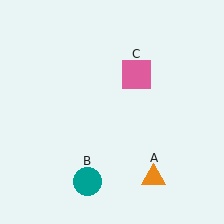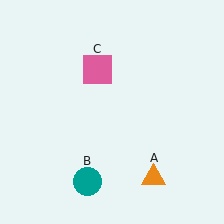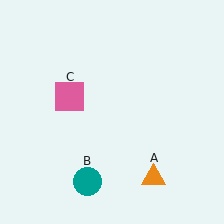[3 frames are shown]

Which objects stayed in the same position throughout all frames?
Orange triangle (object A) and teal circle (object B) remained stationary.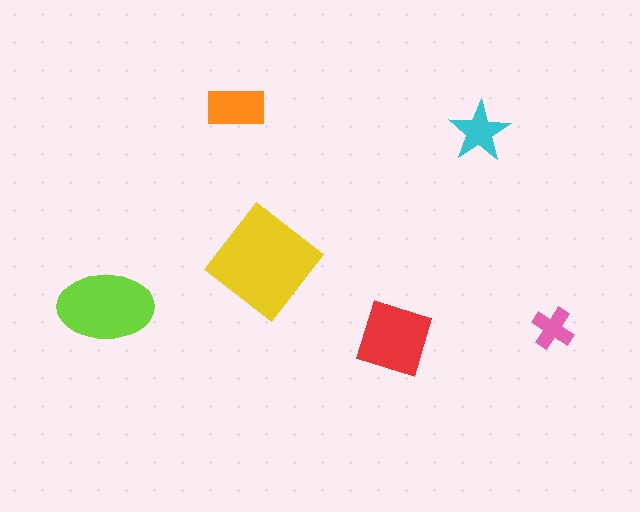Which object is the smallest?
The pink cross.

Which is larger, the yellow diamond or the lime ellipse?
The yellow diamond.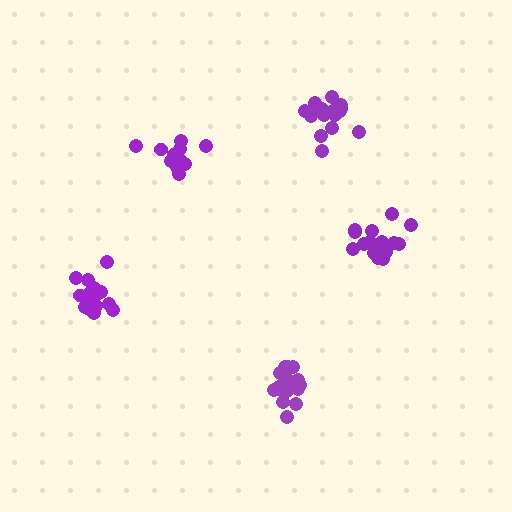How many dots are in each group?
Group 1: 17 dots, Group 2: 17 dots, Group 3: 16 dots, Group 4: 16 dots, Group 5: 14 dots (80 total).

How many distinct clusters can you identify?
There are 5 distinct clusters.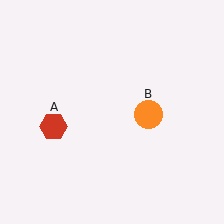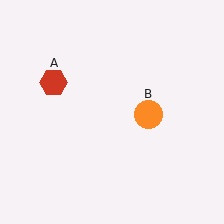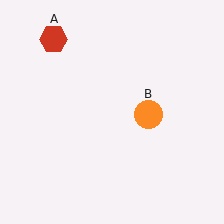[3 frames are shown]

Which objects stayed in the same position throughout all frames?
Orange circle (object B) remained stationary.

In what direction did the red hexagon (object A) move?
The red hexagon (object A) moved up.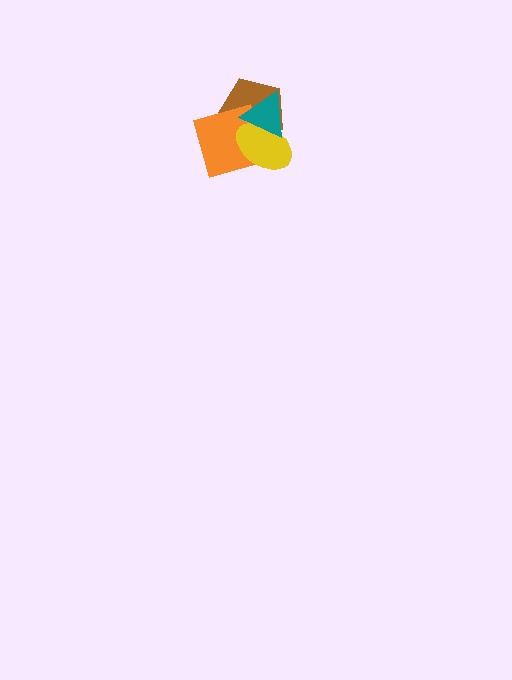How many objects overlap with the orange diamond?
3 objects overlap with the orange diamond.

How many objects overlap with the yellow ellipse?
3 objects overlap with the yellow ellipse.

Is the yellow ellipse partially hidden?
Yes, it is partially covered by another shape.